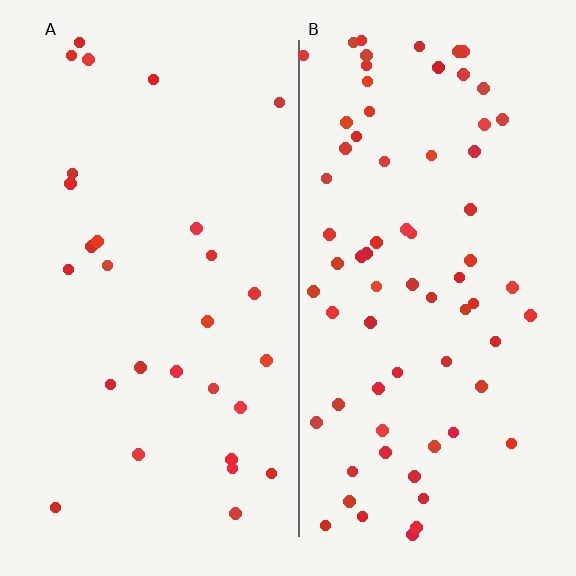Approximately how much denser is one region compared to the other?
Approximately 2.5× — region B over region A.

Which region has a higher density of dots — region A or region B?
B (the right).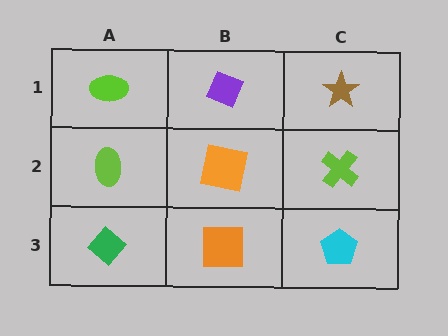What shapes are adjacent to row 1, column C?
A lime cross (row 2, column C), a purple diamond (row 1, column B).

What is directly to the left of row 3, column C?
An orange square.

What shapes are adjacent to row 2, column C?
A brown star (row 1, column C), a cyan pentagon (row 3, column C), an orange square (row 2, column B).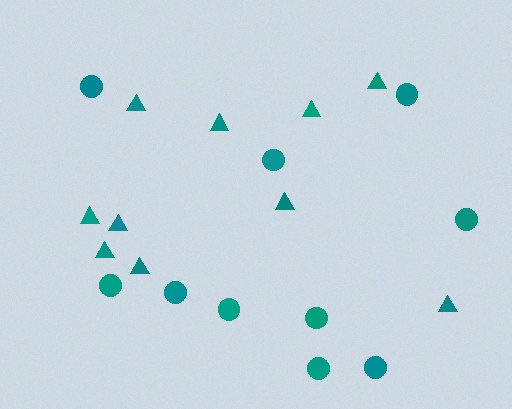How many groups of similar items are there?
There are 2 groups: one group of triangles (10) and one group of circles (10).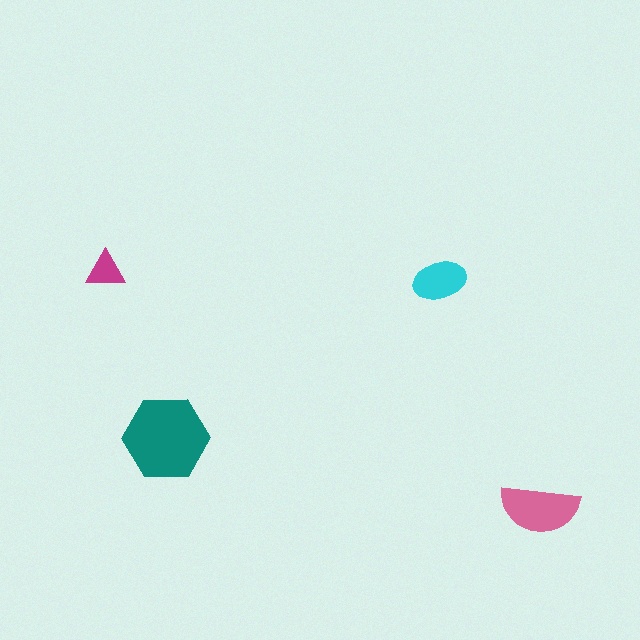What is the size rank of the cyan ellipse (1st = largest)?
3rd.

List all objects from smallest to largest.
The magenta triangle, the cyan ellipse, the pink semicircle, the teal hexagon.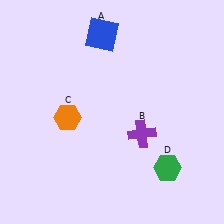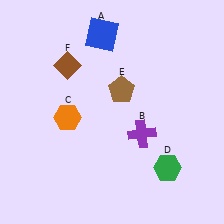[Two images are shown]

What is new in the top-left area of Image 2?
A brown diamond (F) was added in the top-left area of Image 2.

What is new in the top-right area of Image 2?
A brown pentagon (E) was added in the top-right area of Image 2.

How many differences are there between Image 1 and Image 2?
There are 2 differences between the two images.